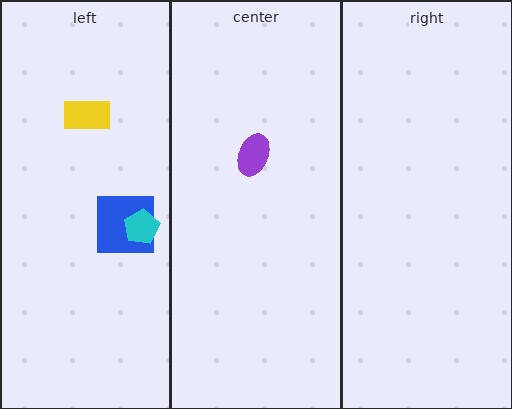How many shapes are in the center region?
1.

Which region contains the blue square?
The left region.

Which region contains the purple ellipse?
The center region.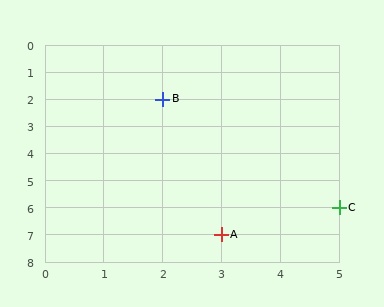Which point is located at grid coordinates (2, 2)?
Point B is at (2, 2).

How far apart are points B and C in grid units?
Points B and C are 3 columns and 4 rows apart (about 5.0 grid units diagonally).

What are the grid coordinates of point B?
Point B is at grid coordinates (2, 2).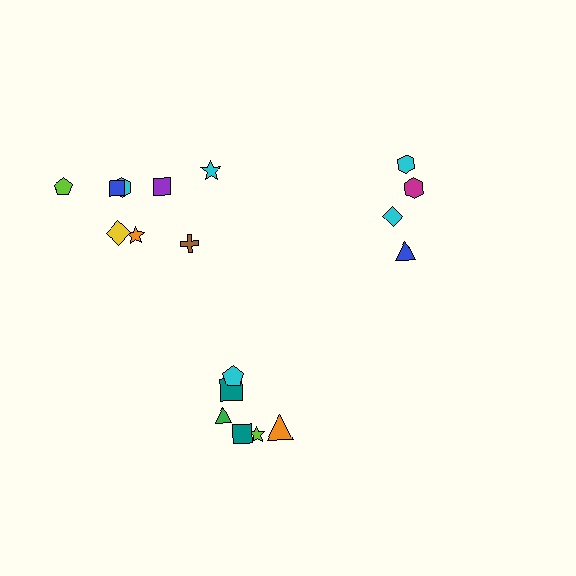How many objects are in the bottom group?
There are 6 objects.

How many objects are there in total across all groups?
There are 18 objects.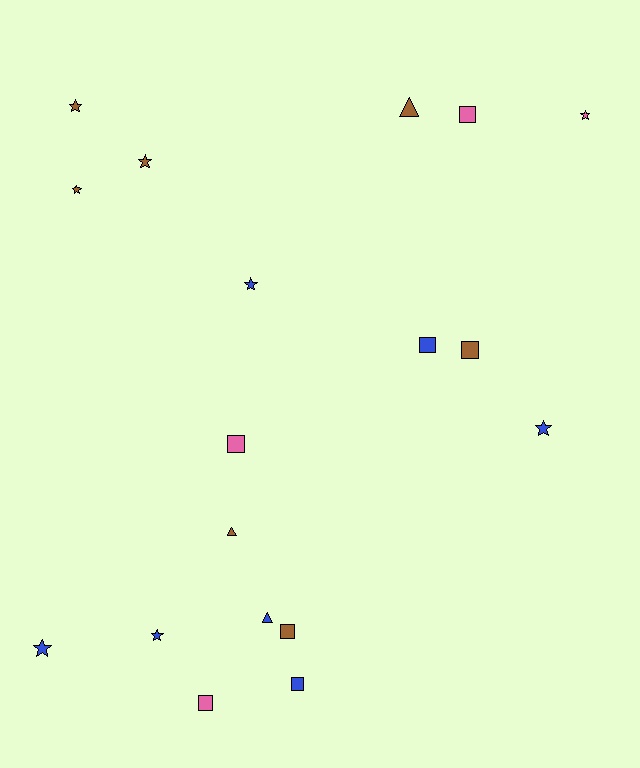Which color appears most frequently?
Blue, with 7 objects.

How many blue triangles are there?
There is 1 blue triangle.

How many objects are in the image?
There are 18 objects.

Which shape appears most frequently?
Star, with 8 objects.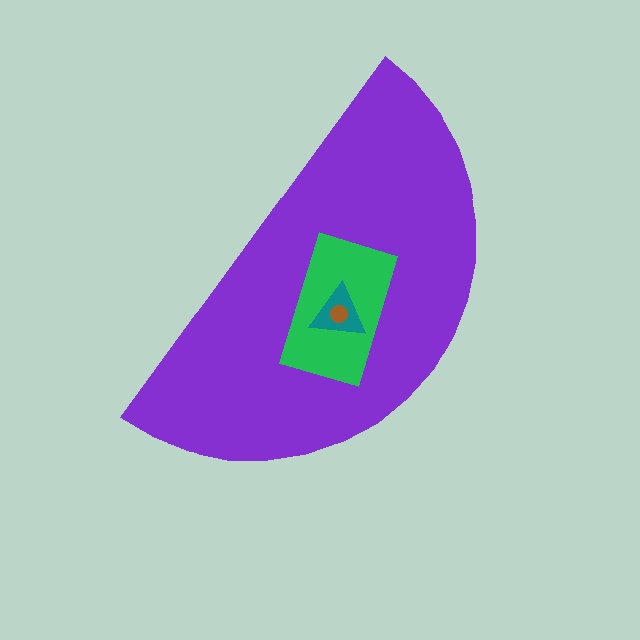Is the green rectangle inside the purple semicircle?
Yes.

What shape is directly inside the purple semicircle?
The green rectangle.